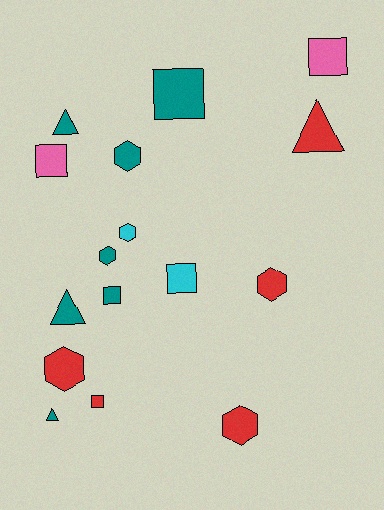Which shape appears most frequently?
Square, with 6 objects.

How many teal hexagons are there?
There are 2 teal hexagons.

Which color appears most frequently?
Teal, with 7 objects.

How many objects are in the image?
There are 16 objects.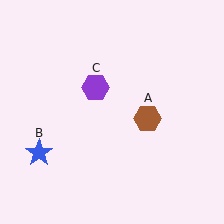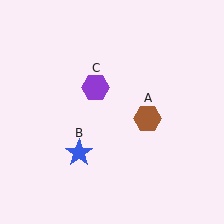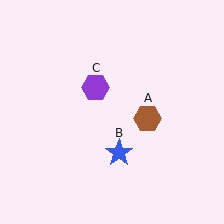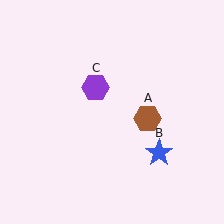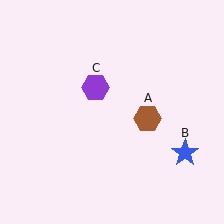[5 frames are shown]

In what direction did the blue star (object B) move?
The blue star (object B) moved right.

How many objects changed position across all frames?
1 object changed position: blue star (object B).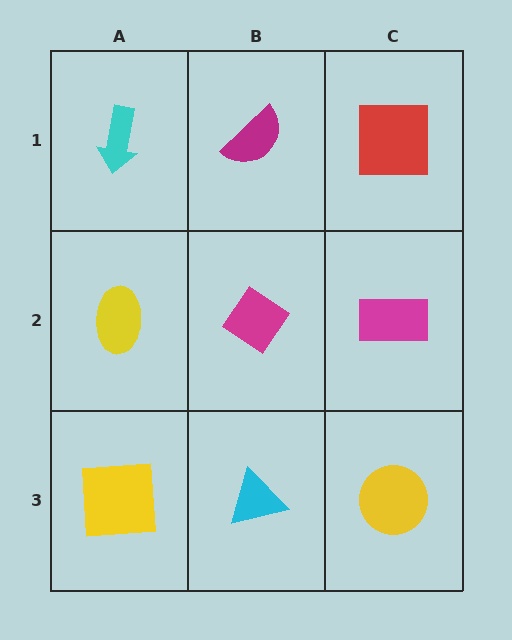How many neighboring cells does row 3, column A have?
2.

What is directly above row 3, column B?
A magenta diamond.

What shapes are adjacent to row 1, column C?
A magenta rectangle (row 2, column C), a magenta semicircle (row 1, column B).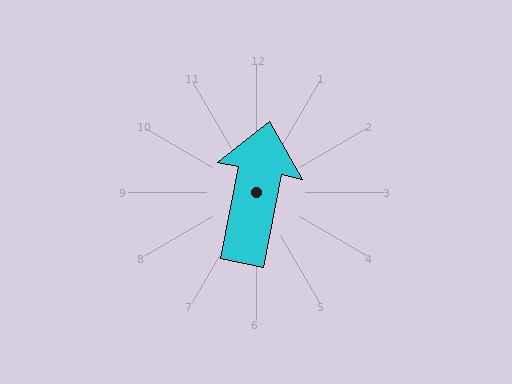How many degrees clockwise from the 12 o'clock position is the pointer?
Approximately 11 degrees.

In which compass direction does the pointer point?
North.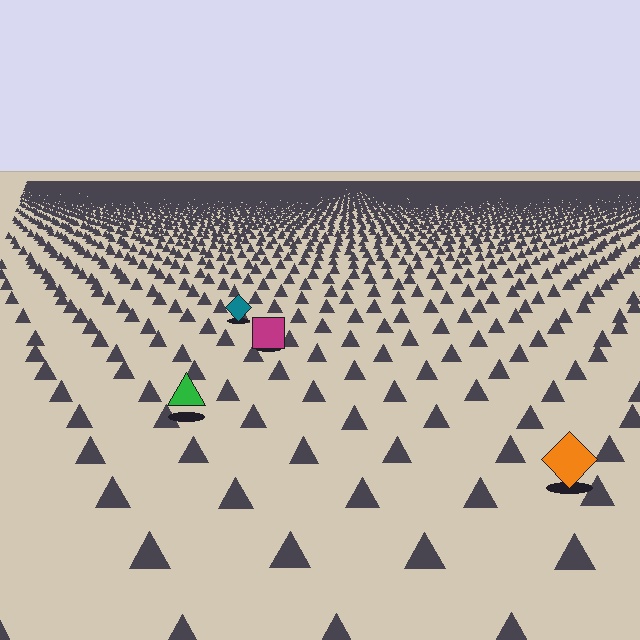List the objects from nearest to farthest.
From nearest to farthest: the orange diamond, the green triangle, the magenta square, the teal diamond.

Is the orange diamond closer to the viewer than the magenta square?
Yes. The orange diamond is closer — you can tell from the texture gradient: the ground texture is coarser near it.